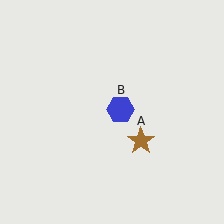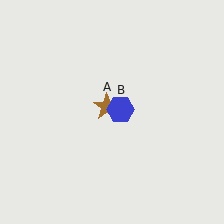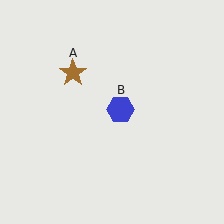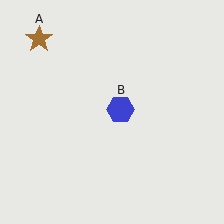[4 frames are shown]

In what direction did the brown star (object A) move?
The brown star (object A) moved up and to the left.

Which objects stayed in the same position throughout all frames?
Blue hexagon (object B) remained stationary.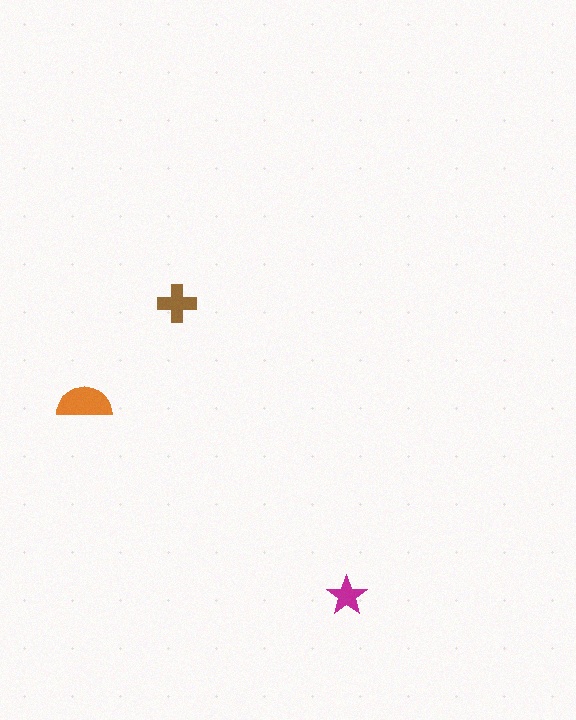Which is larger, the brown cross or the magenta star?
The brown cross.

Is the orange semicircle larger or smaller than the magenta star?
Larger.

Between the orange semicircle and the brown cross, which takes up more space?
The orange semicircle.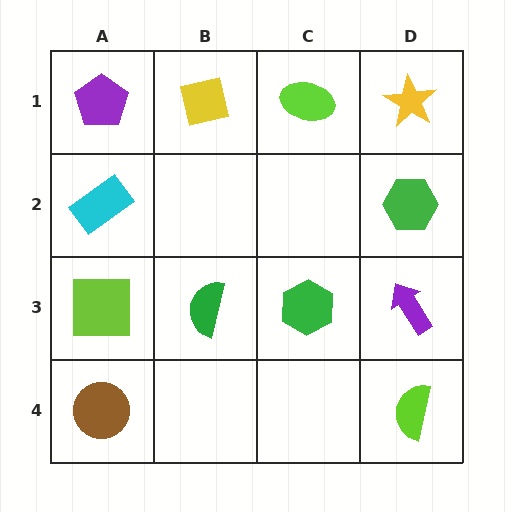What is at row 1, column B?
A yellow square.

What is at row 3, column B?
A green semicircle.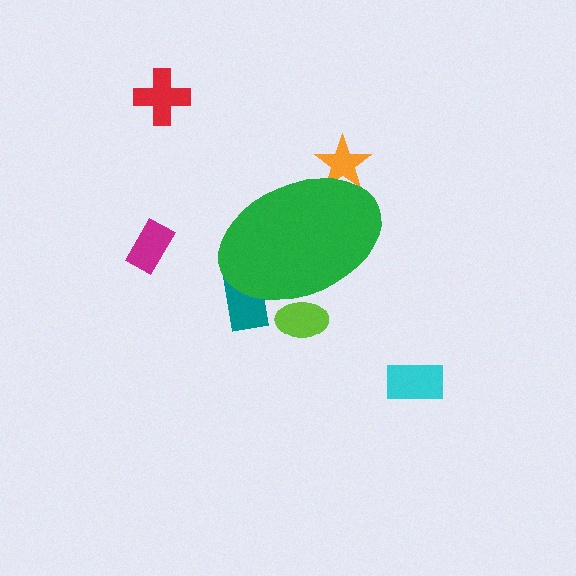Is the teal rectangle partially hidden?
Yes, the teal rectangle is partially hidden behind the green ellipse.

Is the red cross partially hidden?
No, the red cross is fully visible.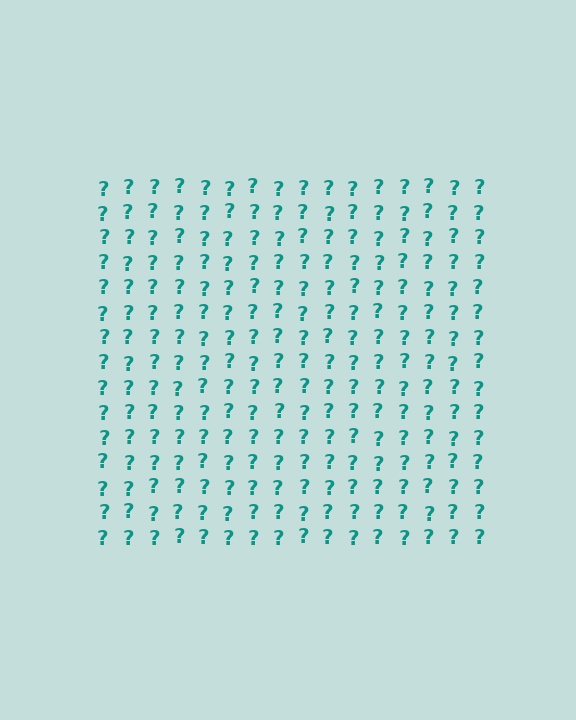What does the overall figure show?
The overall figure shows a square.